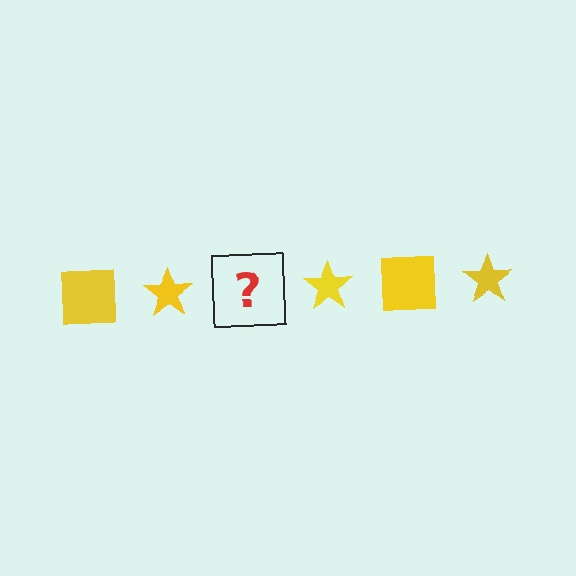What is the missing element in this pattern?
The missing element is a yellow square.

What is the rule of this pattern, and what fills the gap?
The rule is that the pattern cycles through square, star shapes in yellow. The gap should be filled with a yellow square.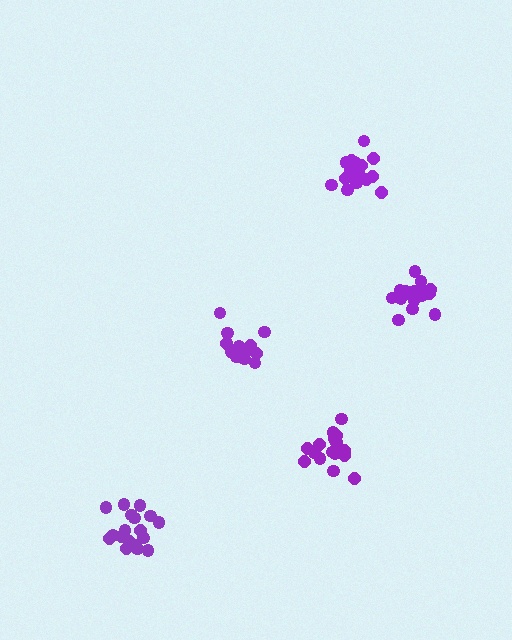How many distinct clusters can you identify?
There are 5 distinct clusters.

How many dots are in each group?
Group 1: 19 dots, Group 2: 19 dots, Group 3: 17 dots, Group 4: 15 dots, Group 5: 20 dots (90 total).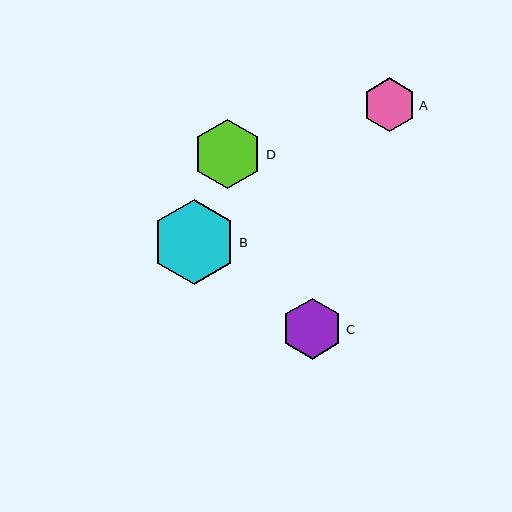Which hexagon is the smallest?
Hexagon A is the smallest with a size of approximately 54 pixels.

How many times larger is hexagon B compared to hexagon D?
Hexagon B is approximately 1.2 times the size of hexagon D.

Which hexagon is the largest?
Hexagon B is the largest with a size of approximately 84 pixels.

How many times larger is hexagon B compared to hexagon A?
Hexagon B is approximately 1.6 times the size of hexagon A.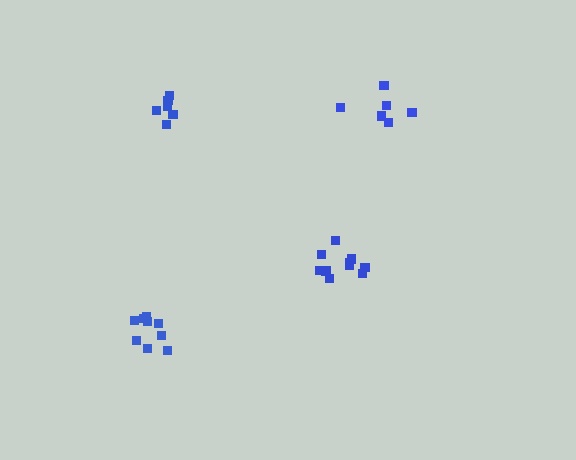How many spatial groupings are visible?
There are 4 spatial groupings.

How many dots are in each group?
Group 1: 10 dots, Group 2: 6 dots, Group 3: 9 dots, Group 4: 6 dots (31 total).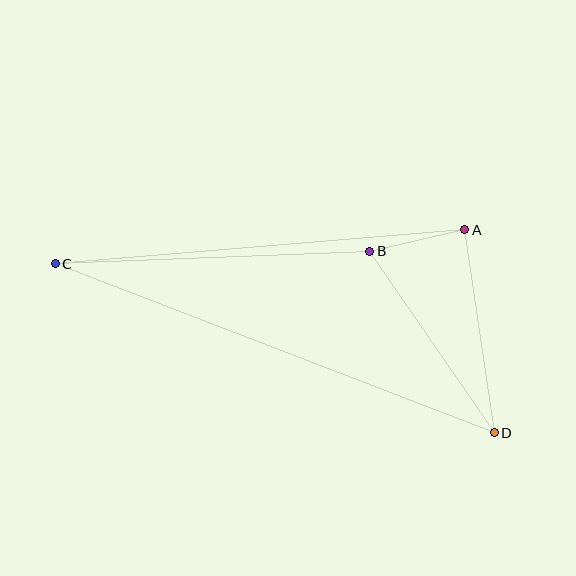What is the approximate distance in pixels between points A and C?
The distance between A and C is approximately 411 pixels.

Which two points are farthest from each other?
Points C and D are farthest from each other.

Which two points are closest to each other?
Points A and B are closest to each other.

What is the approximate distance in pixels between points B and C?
The distance between B and C is approximately 315 pixels.